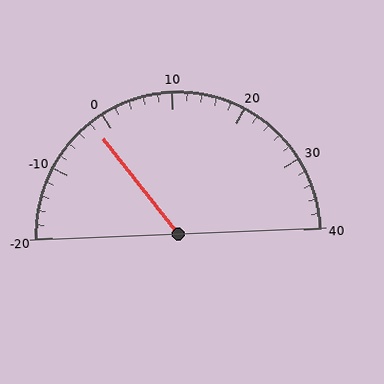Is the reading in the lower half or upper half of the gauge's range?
The reading is in the lower half of the range (-20 to 40).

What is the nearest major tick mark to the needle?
The nearest major tick mark is 0.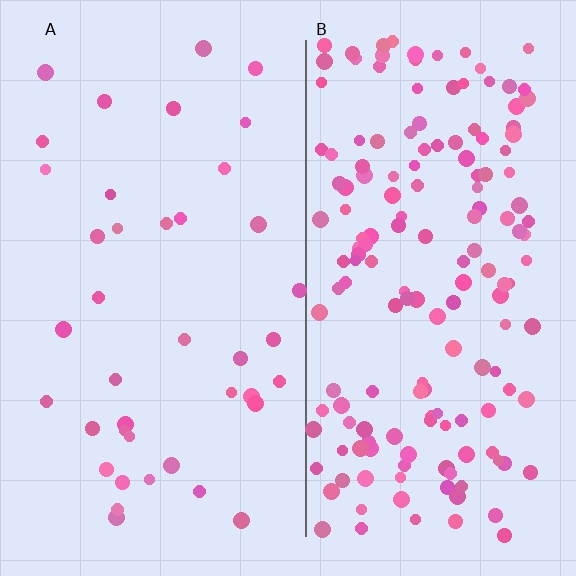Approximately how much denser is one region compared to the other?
Approximately 4.2× — region B over region A.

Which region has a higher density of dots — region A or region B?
B (the right).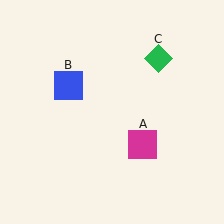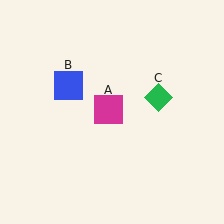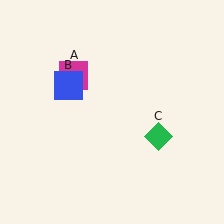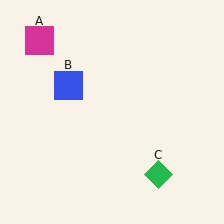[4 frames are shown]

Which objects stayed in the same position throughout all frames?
Blue square (object B) remained stationary.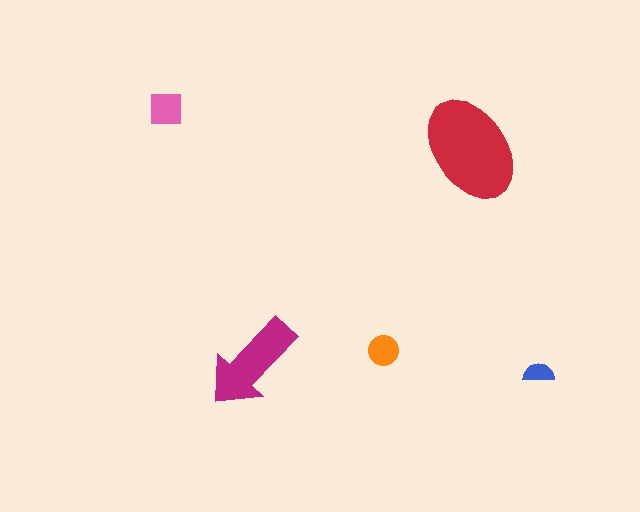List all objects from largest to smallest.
The red ellipse, the magenta arrow, the pink square, the orange circle, the blue semicircle.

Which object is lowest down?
The blue semicircle is bottommost.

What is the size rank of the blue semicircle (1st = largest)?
5th.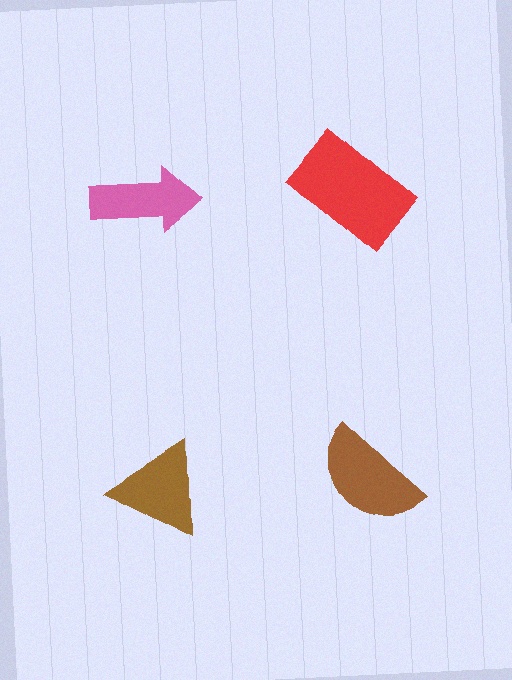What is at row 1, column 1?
A pink arrow.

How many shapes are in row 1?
2 shapes.